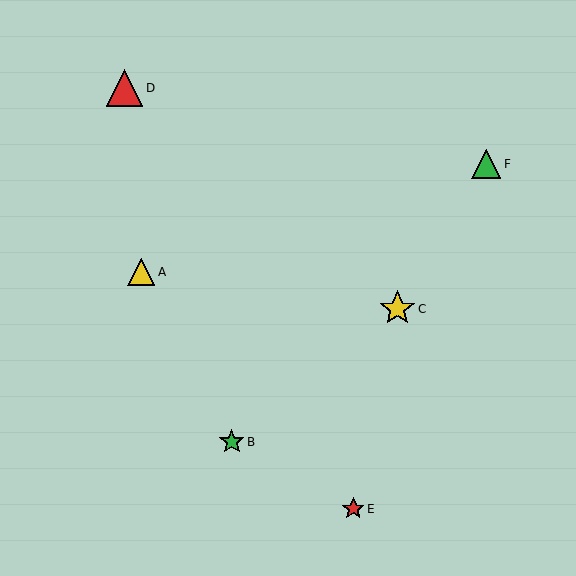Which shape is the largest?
The red triangle (labeled D) is the largest.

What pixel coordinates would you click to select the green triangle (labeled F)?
Click at (486, 164) to select the green triangle F.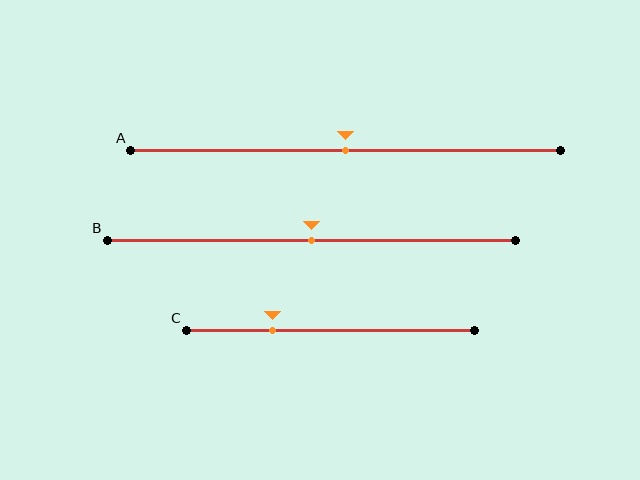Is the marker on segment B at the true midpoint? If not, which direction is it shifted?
Yes, the marker on segment B is at the true midpoint.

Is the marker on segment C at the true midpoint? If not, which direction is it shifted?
No, the marker on segment C is shifted to the left by about 20% of the segment length.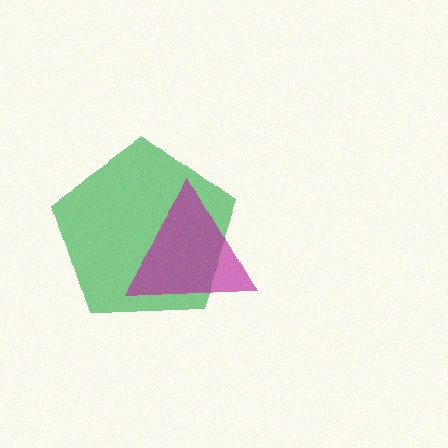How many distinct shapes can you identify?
There are 2 distinct shapes: a green pentagon, a magenta triangle.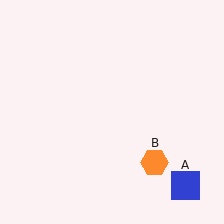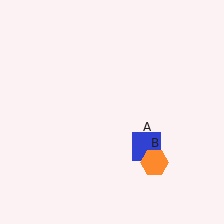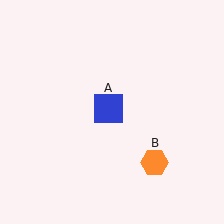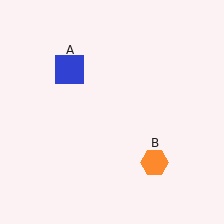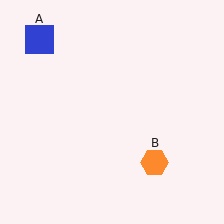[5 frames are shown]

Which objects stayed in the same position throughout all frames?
Orange hexagon (object B) remained stationary.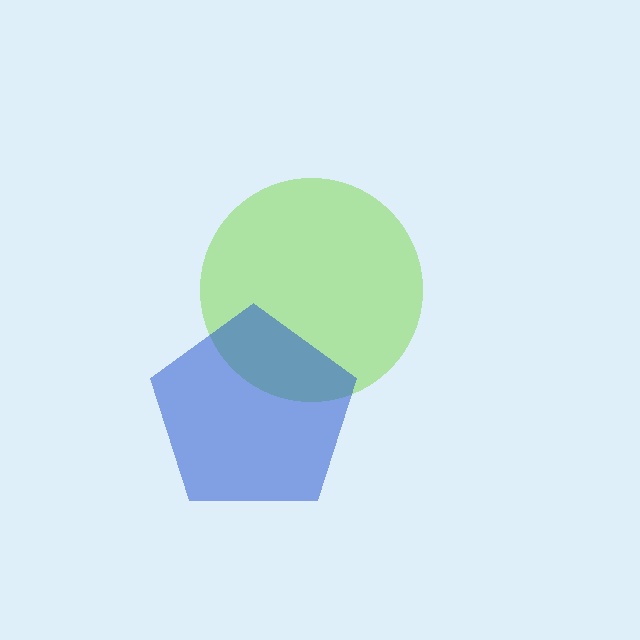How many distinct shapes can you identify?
There are 2 distinct shapes: a lime circle, a blue pentagon.